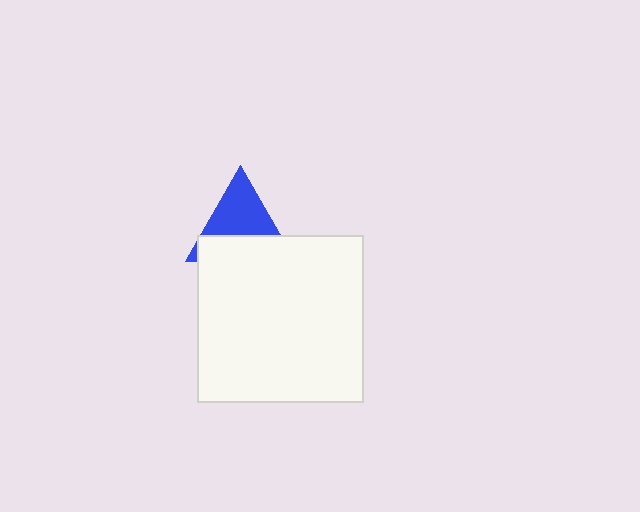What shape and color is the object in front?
The object in front is a white square.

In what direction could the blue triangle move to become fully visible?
The blue triangle could move up. That would shift it out from behind the white square entirely.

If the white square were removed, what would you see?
You would see the complete blue triangle.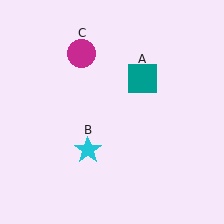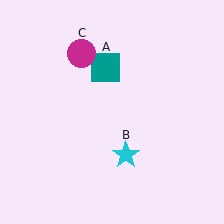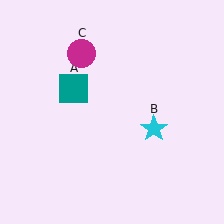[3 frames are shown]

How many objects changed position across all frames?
2 objects changed position: teal square (object A), cyan star (object B).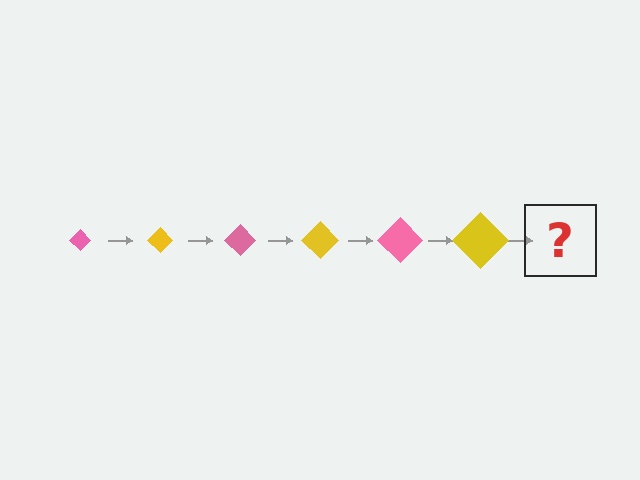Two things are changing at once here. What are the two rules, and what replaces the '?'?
The two rules are that the diamond grows larger each step and the color cycles through pink and yellow. The '?' should be a pink diamond, larger than the previous one.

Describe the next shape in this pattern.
It should be a pink diamond, larger than the previous one.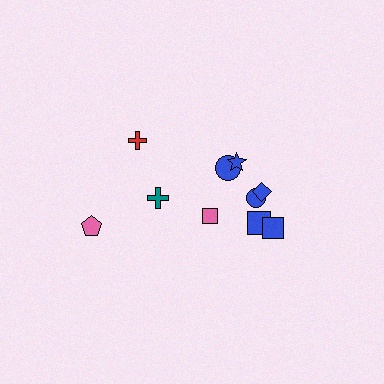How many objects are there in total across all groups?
There are 10 objects.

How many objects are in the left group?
There are 3 objects.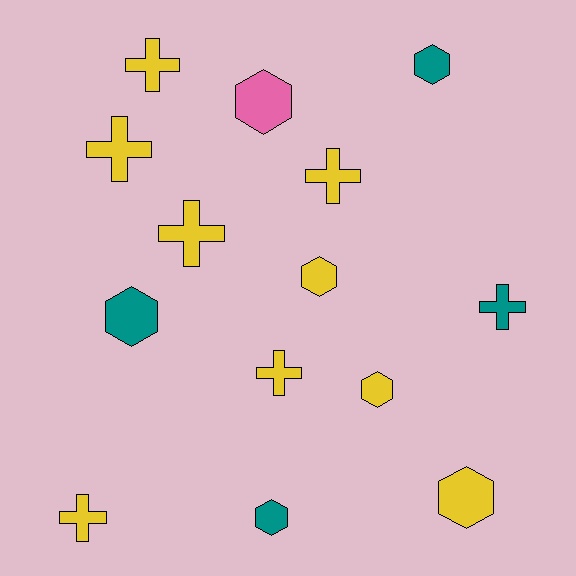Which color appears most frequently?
Yellow, with 9 objects.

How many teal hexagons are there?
There are 3 teal hexagons.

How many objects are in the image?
There are 14 objects.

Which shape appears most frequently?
Hexagon, with 7 objects.